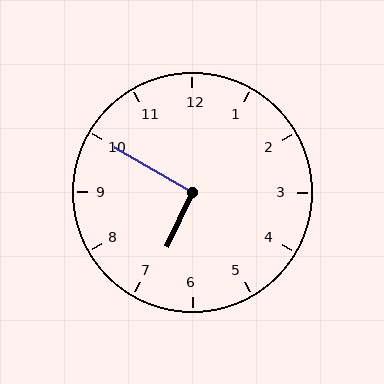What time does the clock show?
6:50.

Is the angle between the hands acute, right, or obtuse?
It is right.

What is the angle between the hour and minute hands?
Approximately 95 degrees.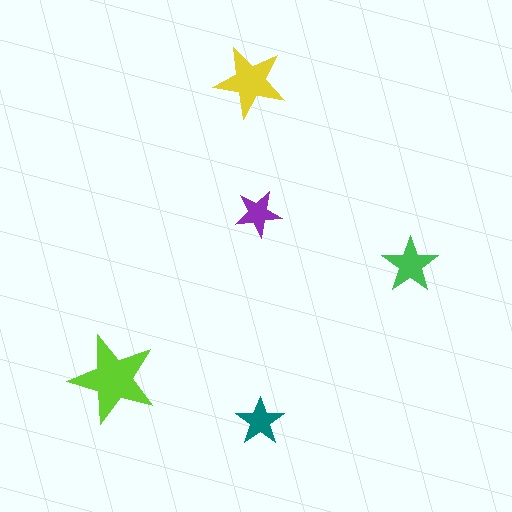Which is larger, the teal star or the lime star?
The lime one.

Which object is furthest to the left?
The lime star is leftmost.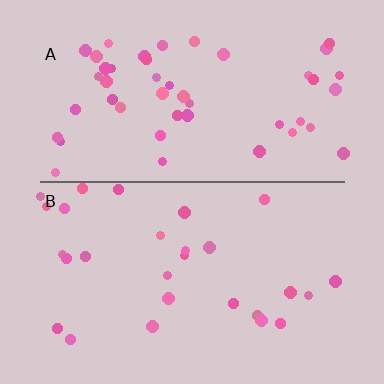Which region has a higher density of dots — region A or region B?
A (the top).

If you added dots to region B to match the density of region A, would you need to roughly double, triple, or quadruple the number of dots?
Approximately double.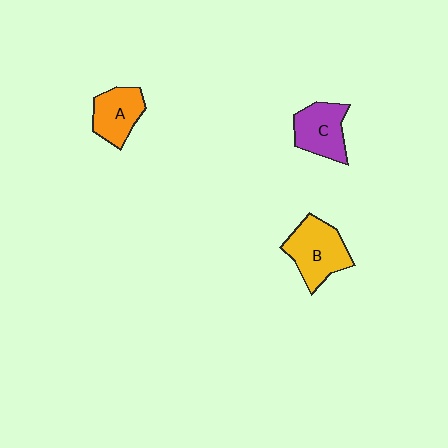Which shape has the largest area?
Shape B (yellow).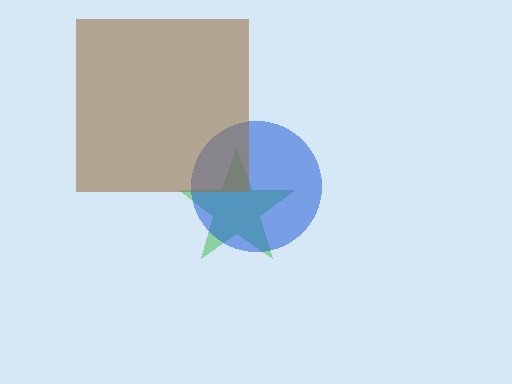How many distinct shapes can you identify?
There are 3 distinct shapes: a green star, a blue circle, a brown square.